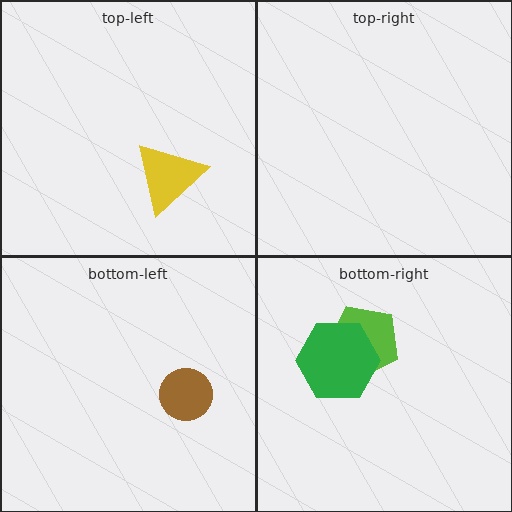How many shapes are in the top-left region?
1.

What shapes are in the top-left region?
The yellow triangle.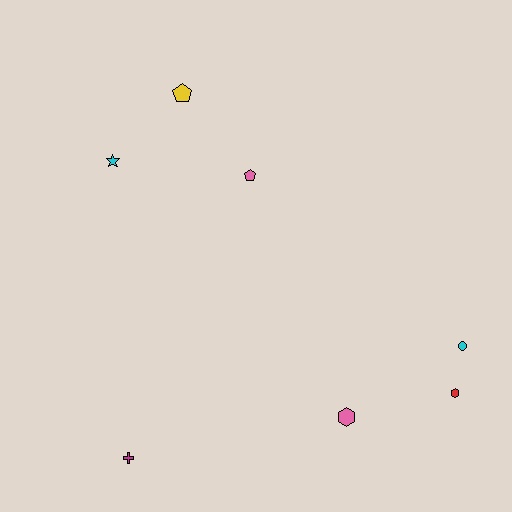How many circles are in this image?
There is 1 circle.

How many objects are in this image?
There are 7 objects.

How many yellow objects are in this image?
There is 1 yellow object.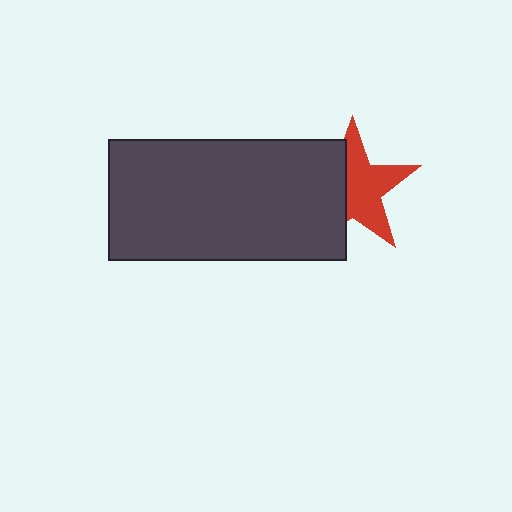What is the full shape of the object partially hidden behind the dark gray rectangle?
The partially hidden object is a red star.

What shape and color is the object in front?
The object in front is a dark gray rectangle.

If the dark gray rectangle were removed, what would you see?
You would see the complete red star.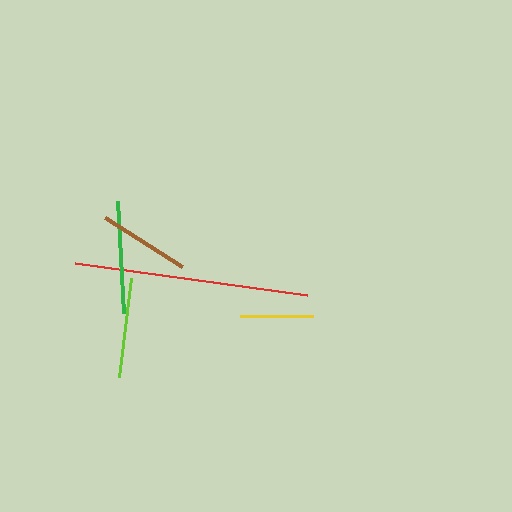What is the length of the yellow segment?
The yellow segment is approximately 74 pixels long.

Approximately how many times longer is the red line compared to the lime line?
The red line is approximately 2.4 times the length of the lime line.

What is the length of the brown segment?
The brown segment is approximately 91 pixels long.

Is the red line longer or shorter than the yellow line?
The red line is longer than the yellow line.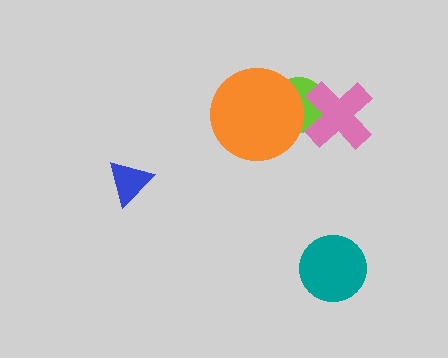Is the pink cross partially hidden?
No, no other shape covers it.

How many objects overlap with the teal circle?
0 objects overlap with the teal circle.